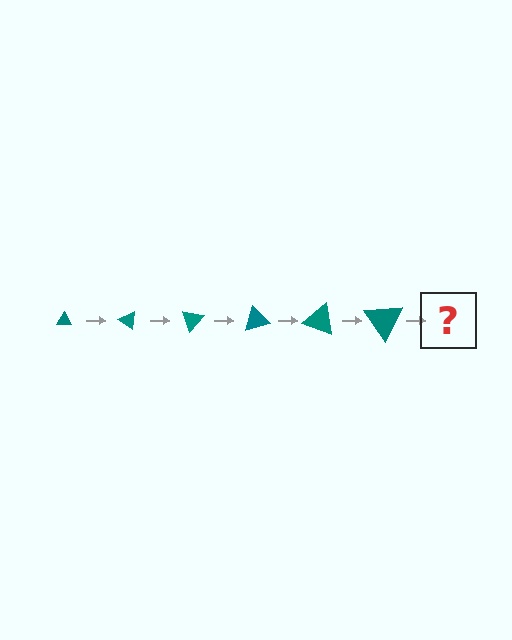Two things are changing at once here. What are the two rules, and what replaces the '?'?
The two rules are that the triangle grows larger each step and it rotates 35 degrees each step. The '?' should be a triangle, larger than the previous one and rotated 210 degrees from the start.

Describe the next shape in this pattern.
It should be a triangle, larger than the previous one and rotated 210 degrees from the start.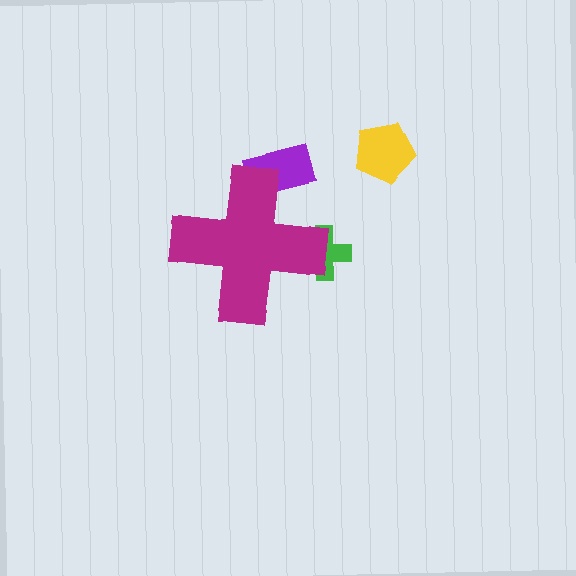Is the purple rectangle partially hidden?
Yes, the purple rectangle is partially hidden behind the magenta cross.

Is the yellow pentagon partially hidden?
No, the yellow pentagon is fully visible.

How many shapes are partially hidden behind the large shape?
2 shapes are partially hidden.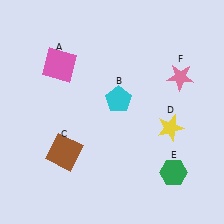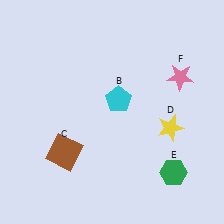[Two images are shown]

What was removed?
The pink square (A) was removed in Image 2.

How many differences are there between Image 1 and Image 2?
There is 1 difference between the two images.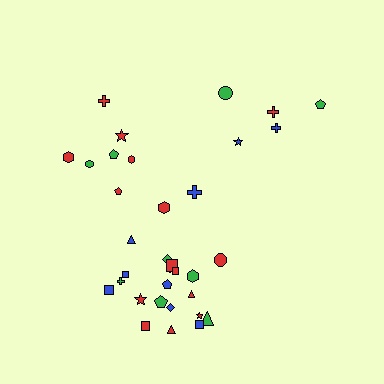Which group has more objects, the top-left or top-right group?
The top-left group.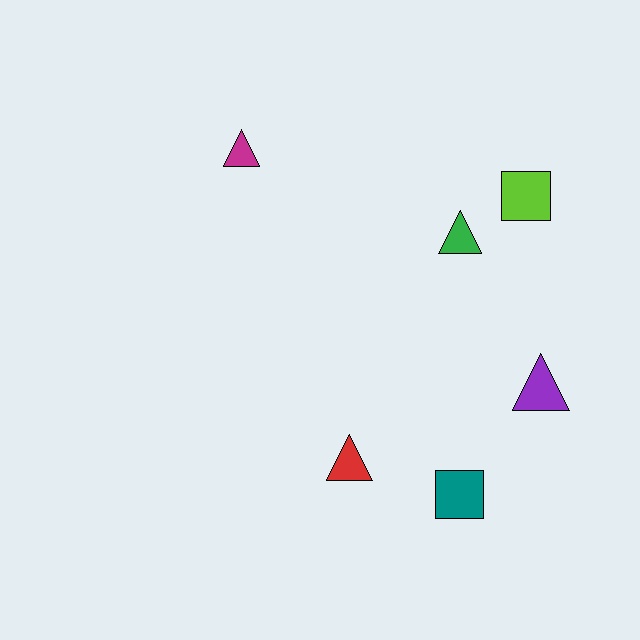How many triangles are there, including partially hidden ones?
There are 4 triangles.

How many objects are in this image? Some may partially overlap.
There are 6 objects.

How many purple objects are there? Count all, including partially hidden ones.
There is 1 purple object.